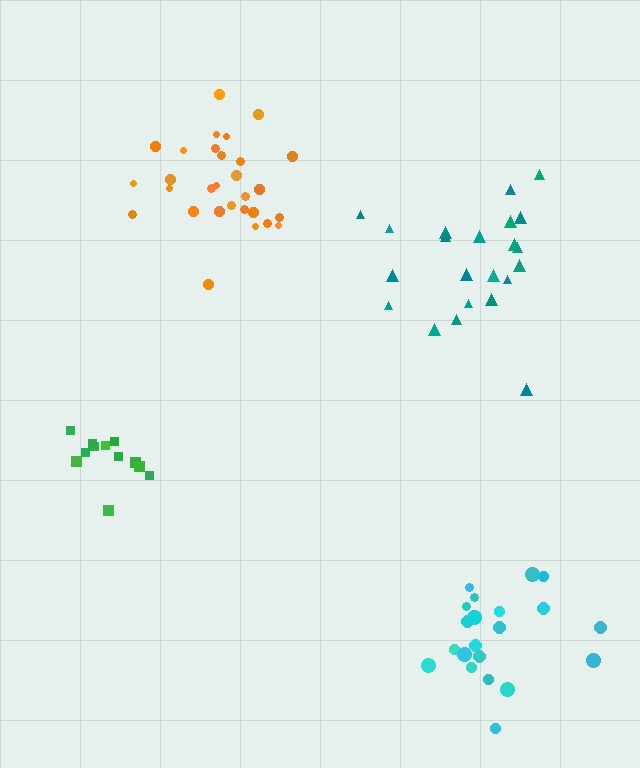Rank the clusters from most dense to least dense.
green, orange, cyan, teal.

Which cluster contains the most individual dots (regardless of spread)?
Orange (29).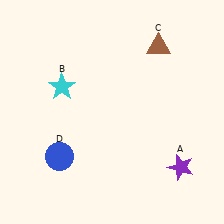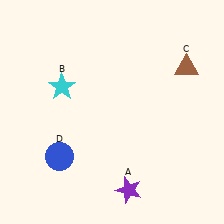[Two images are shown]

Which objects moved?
The objects that moved are: the purple star (A), the brown triangle (C).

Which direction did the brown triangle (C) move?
The brown triangle (C) moved right.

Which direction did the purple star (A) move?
The purple star (A) moved left.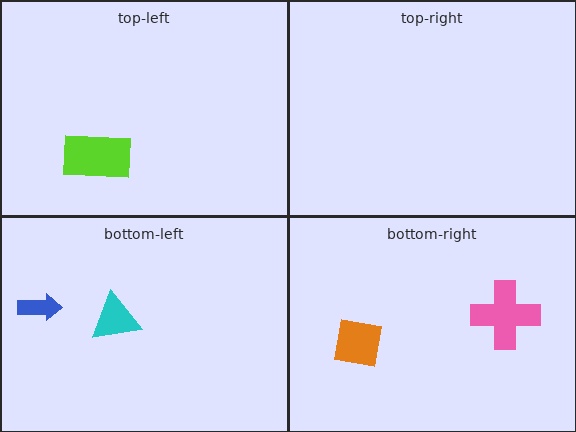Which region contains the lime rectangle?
The top-left region.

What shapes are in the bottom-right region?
The pink cross, the orange square.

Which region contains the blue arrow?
The bottom-left region.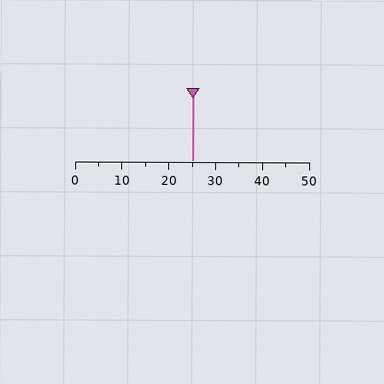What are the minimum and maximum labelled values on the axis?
The axis runs from 0 to 50.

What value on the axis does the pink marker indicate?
The marker indicates approximately 25.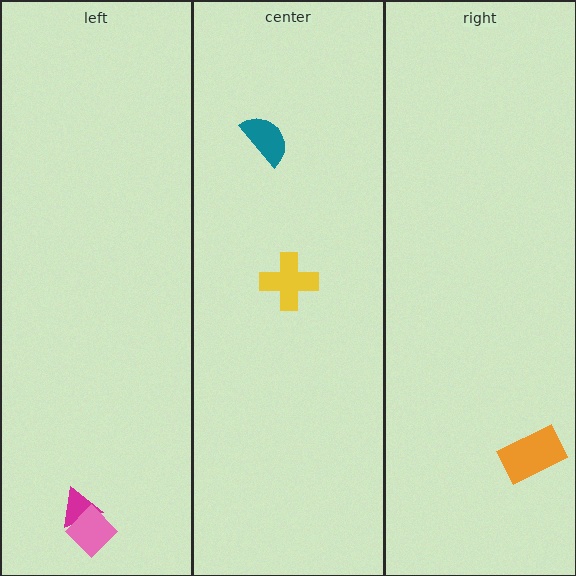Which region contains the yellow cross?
The center region.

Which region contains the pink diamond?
The left region.